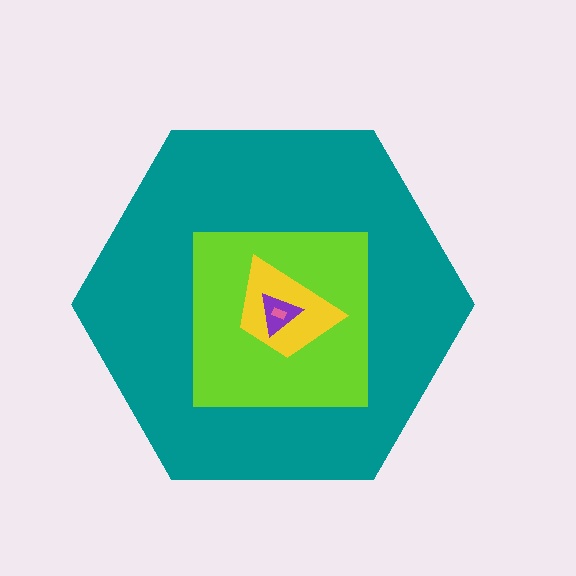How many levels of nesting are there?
5.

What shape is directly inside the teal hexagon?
The lime square.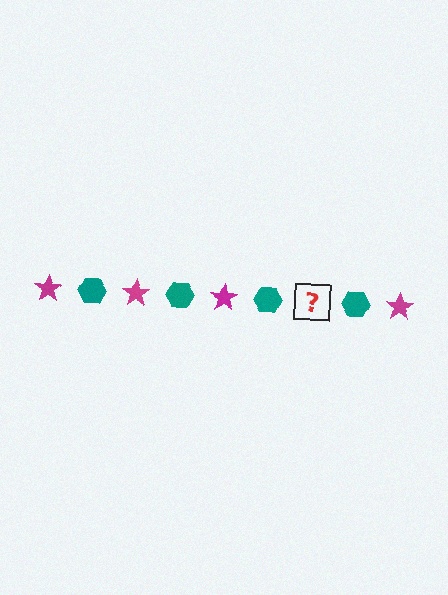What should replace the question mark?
The question mark should be replaced with a magenta star.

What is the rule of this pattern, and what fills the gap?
The rule is that the pattern alternates between magenta star and teal hexagon. The gap should be filled with a magenta star.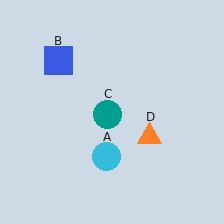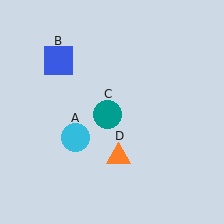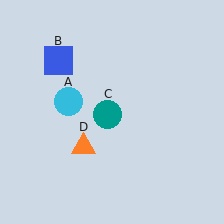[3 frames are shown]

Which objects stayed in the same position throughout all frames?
Blue square (object B) and teal circle (object C) remained stationary.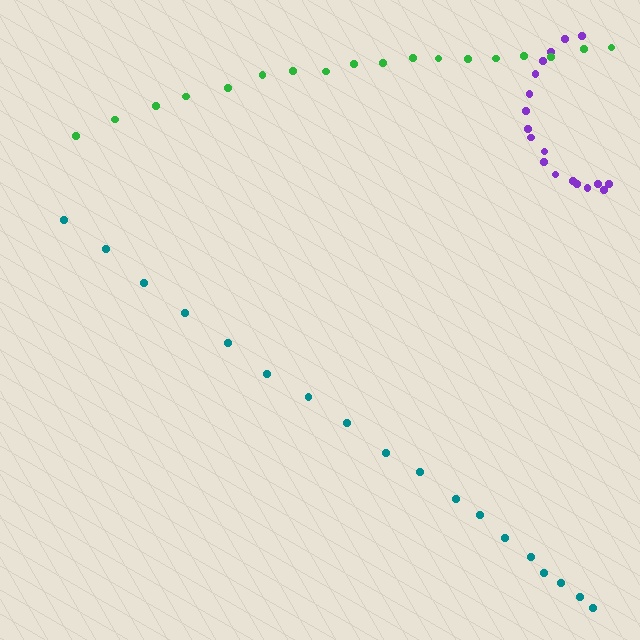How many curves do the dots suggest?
There are 3 distinct paths.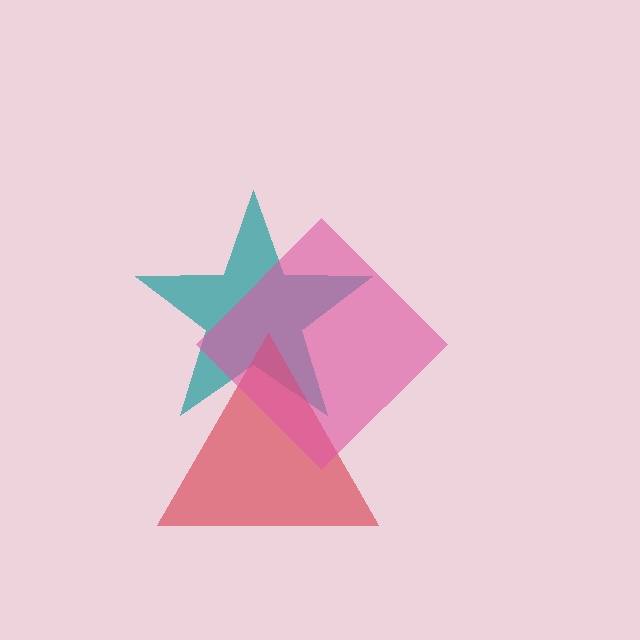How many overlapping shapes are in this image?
There are 3 overlapping shapes in the image.